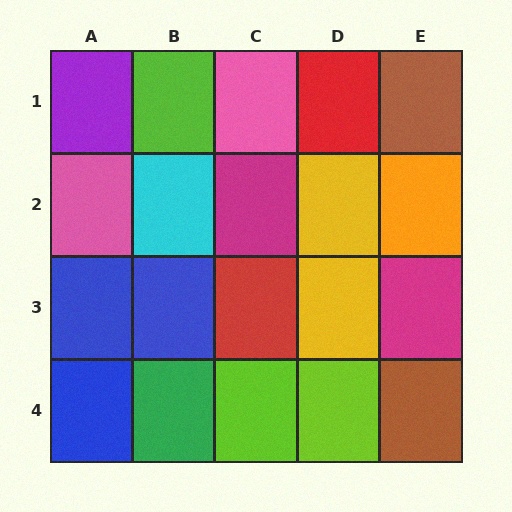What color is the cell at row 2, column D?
Yellow.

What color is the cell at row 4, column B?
Green.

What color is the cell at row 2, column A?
Pink.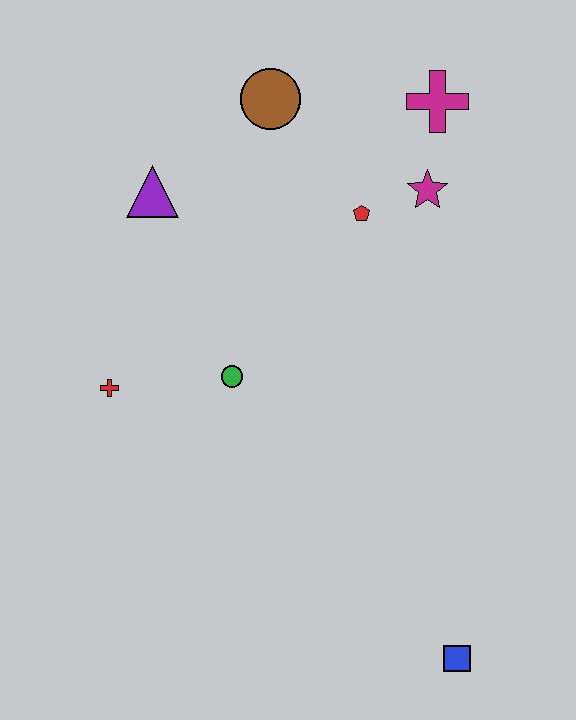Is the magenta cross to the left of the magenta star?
No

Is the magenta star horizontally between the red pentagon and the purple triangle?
No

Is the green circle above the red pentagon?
No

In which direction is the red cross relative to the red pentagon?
The red cross is to the left of the red pentagon.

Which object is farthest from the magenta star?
The blue square is farthest from the magenta star.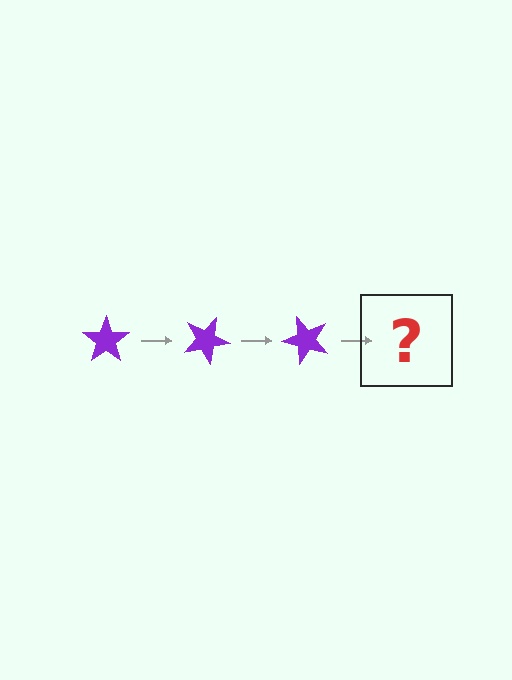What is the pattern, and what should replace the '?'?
The pattern is that the star rotates 25 degrees each step. The '?' should be a purple star rotated 75 degrees.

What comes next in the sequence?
The next element should be a purple star rotated 75 degrees.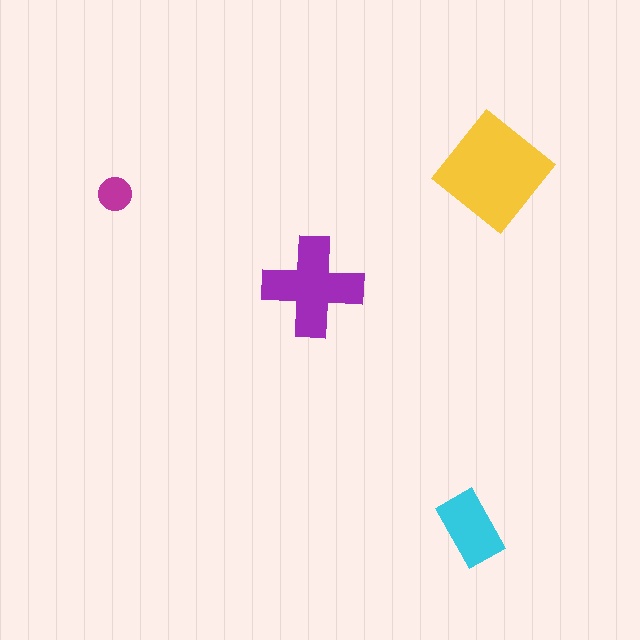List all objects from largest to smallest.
The yellow diamond, the purple cross, the cyan rectangle, the magenta circle.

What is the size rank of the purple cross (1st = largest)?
2nd.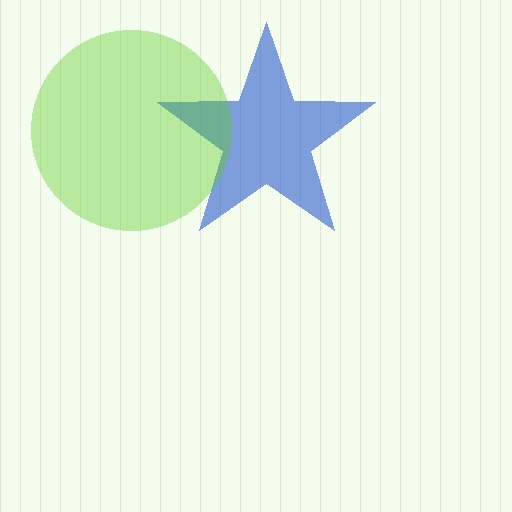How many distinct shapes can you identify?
There are 2 distinct shapes: a blue star, a lime circle.